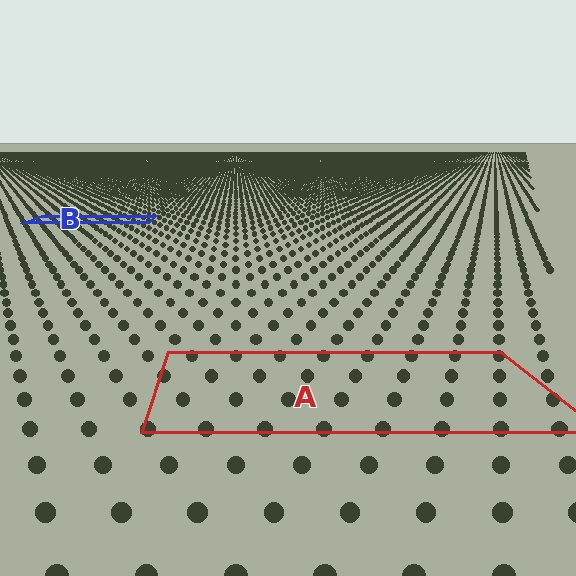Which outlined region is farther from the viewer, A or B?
Region B is farther from the viewer — the texture elements inside it appear smaller and more densely packed.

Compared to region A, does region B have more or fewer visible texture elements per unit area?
Region B has more texture elements per unit area — they are packed more densely because it is farther away.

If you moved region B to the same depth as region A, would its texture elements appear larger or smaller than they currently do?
They would appear larger. At a closer depth, the same texture elements are projected at a bigger on-screen size.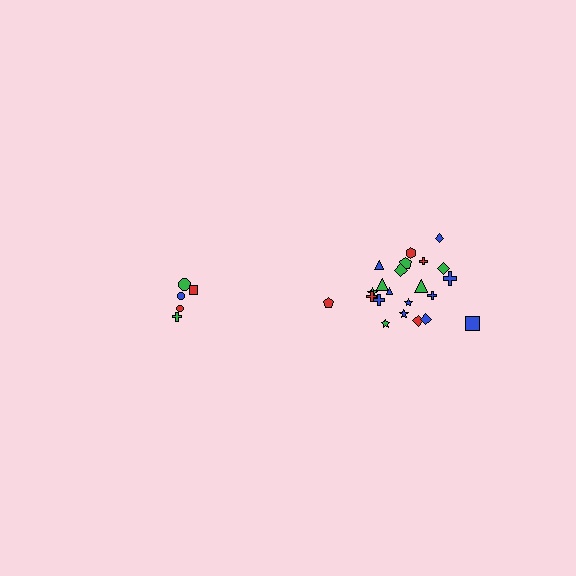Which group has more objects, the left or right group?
The right group.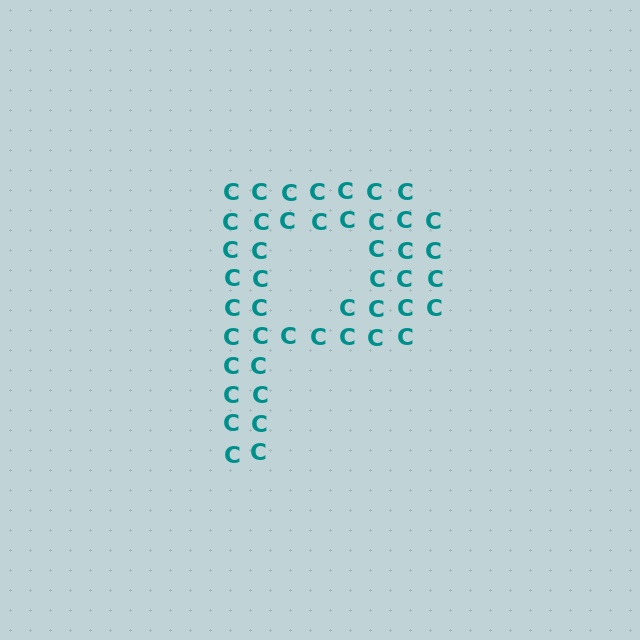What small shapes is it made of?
It is made of small letter C's.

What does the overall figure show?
The overall figure shows the letter P.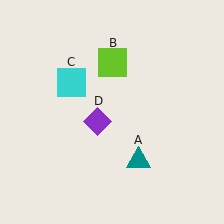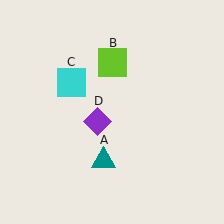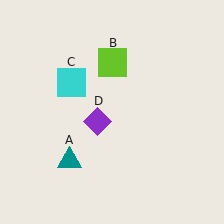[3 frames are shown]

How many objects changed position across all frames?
1 object changed position: teal triangle (object A).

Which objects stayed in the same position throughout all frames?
Lime square (object B) and cyan square (object C) and purple diamond (object D) remained stationary.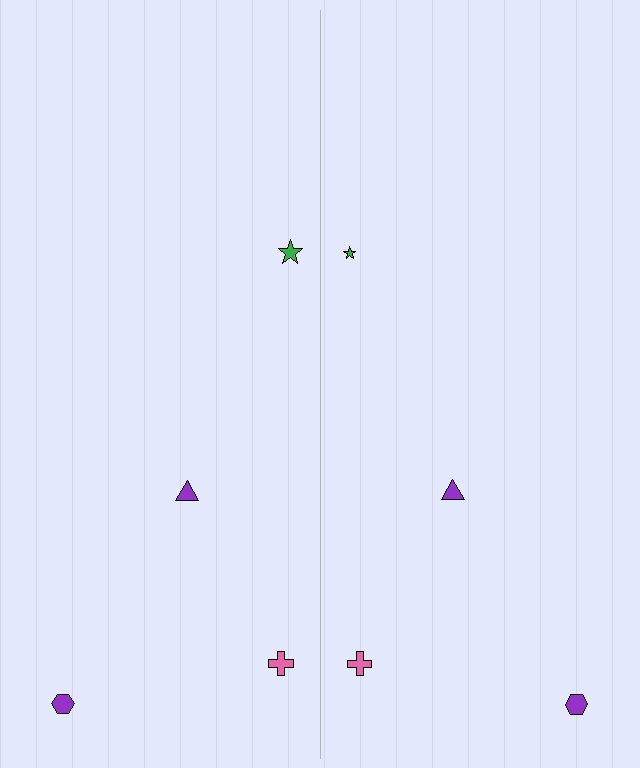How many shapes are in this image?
There are 8 shapes in this image.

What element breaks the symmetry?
The green star on the right side has a different size than its mirror counterpart.